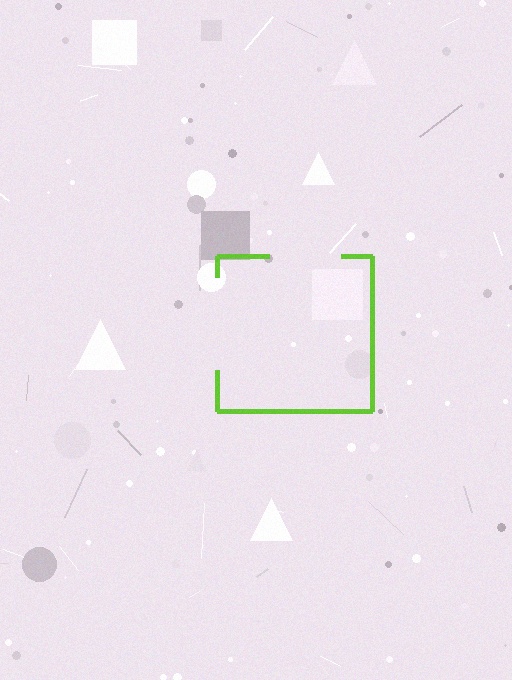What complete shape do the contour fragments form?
The contour fragments form a square.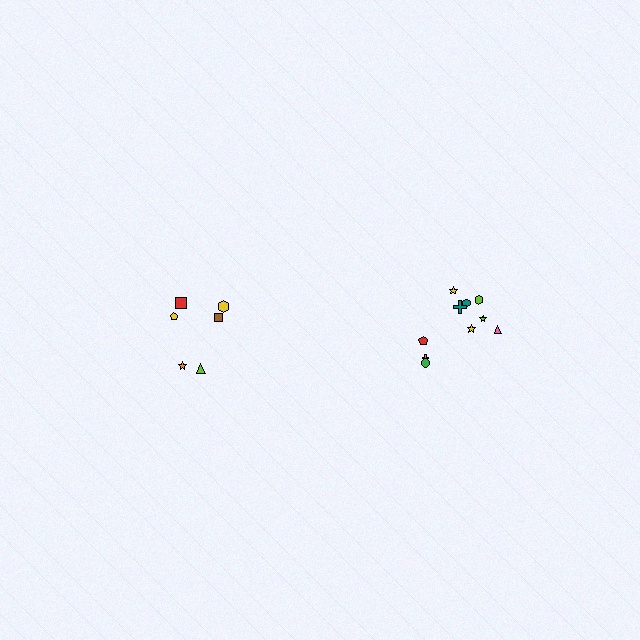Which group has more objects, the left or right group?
The right group.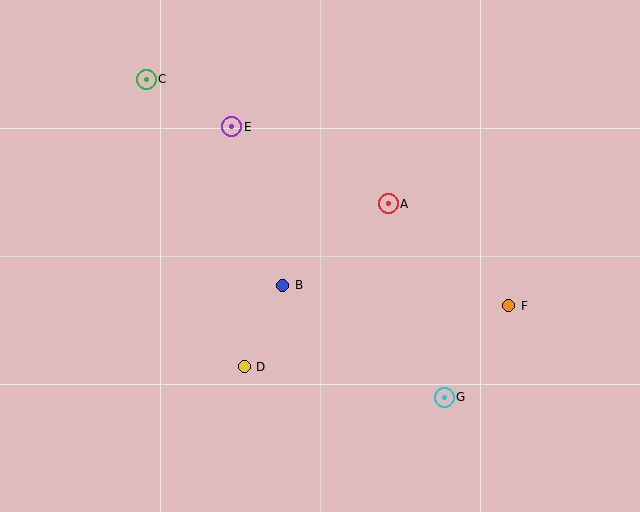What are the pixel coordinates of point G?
Point G is at (444, 397).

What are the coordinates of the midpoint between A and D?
The midpoint between A and D is at (316, 285).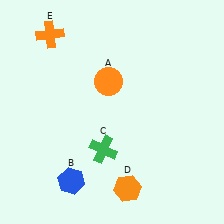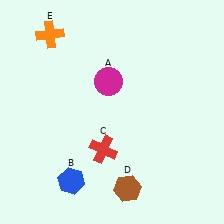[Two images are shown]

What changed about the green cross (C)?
In Image 1, C is green. In Image 2, it changed to red.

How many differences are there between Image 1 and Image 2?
There are 3 differences between the two images.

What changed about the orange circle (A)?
In Image 1, A is orange. In Image 2, it changed to magenta.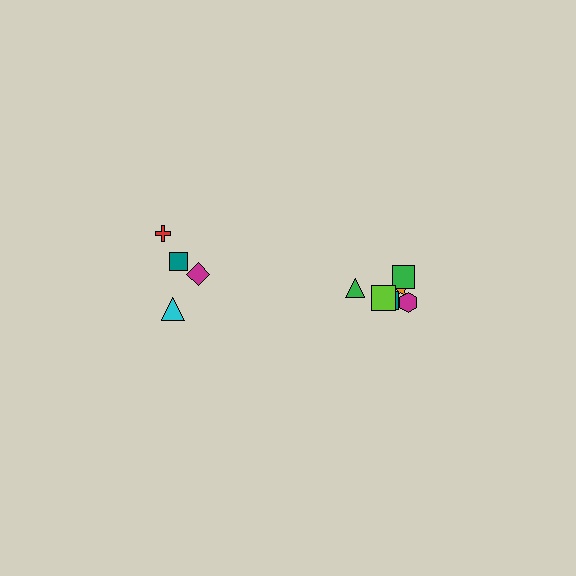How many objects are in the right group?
There are 6 objects.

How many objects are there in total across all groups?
There are 10 objects.